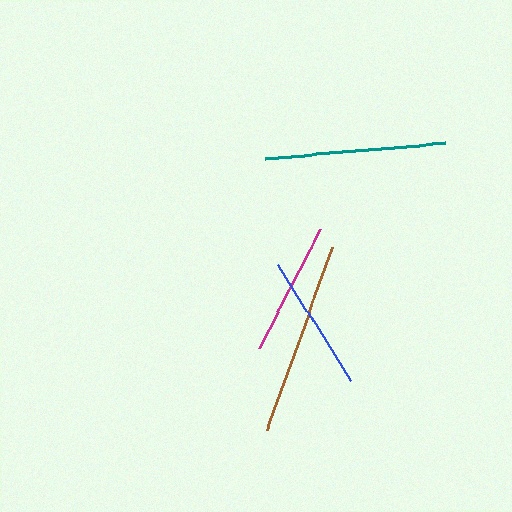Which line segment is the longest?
The brown line is the longest at approximately 194 pixels.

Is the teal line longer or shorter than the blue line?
The teal line is longer than the blue line.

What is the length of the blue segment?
The blue segment is approximately 138 pixels long.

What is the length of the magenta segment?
The magenta segment is approximately 133 pixels long.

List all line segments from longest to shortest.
From longest to shortest: brown, teal, blue, magenta.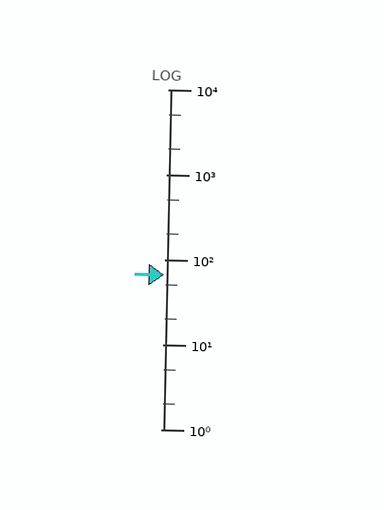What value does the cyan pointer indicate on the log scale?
The pointer indicates approximately 65.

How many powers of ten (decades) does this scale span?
The scale spans 4 decades, from 1 to 10000.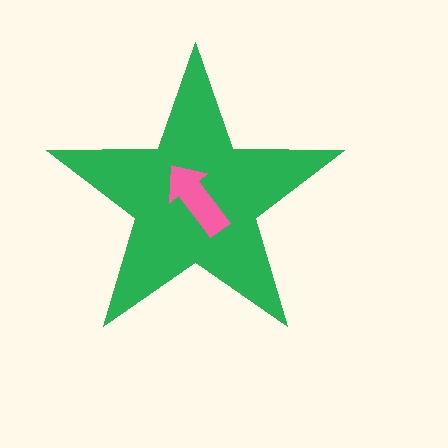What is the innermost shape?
The pink arrow.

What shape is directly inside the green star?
The pink arrow.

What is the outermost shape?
The green star.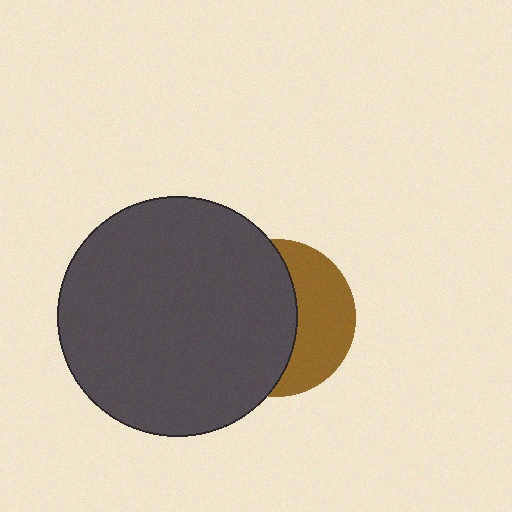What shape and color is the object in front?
The object in front is a dark gray circle.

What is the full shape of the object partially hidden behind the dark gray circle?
The partially hidden object is a brown circle.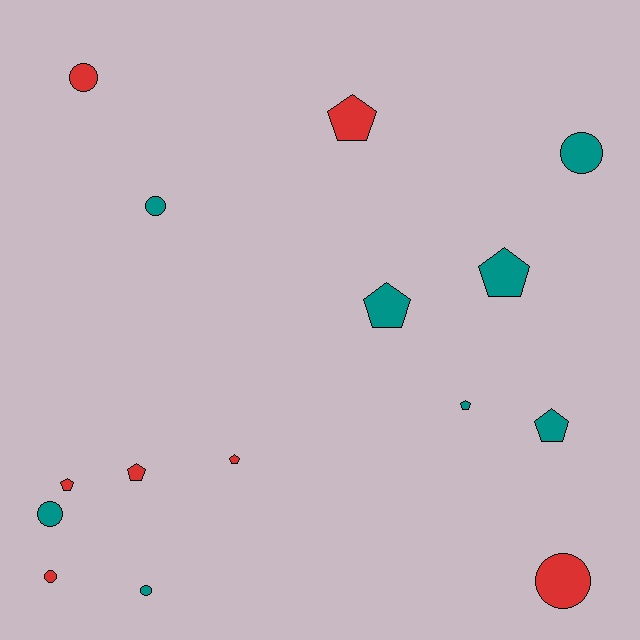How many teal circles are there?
There are 4 teal circles.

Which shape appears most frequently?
Pentagon, with 8 objects.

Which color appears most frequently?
Teal, with 8 objects.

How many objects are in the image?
There are 15 objects.